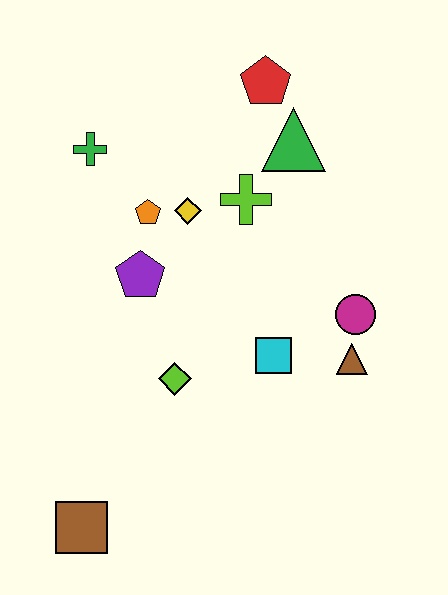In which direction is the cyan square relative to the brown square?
The cyan square is to the right of the brown square.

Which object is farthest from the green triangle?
The brown square is farthest from the green triangle.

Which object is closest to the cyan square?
The brown triangle is closest to the cyan square.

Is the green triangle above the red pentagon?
No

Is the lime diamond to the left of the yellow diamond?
Yes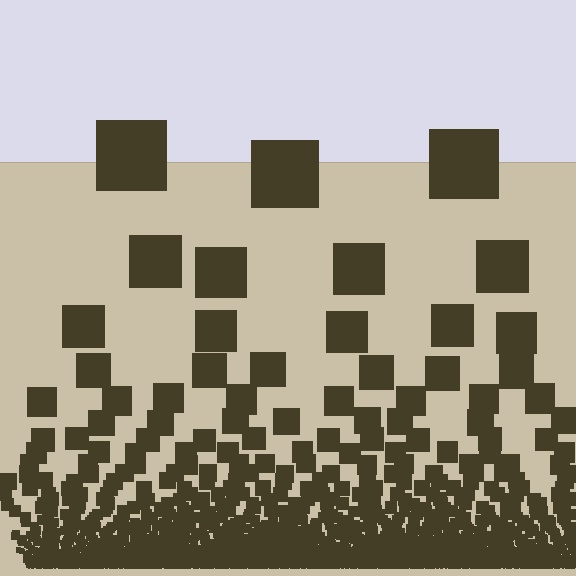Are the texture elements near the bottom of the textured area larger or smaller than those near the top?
Smaller. The gradient is inverted — elements near the bottom are smaller and denser.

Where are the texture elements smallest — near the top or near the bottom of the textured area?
Near the bottom.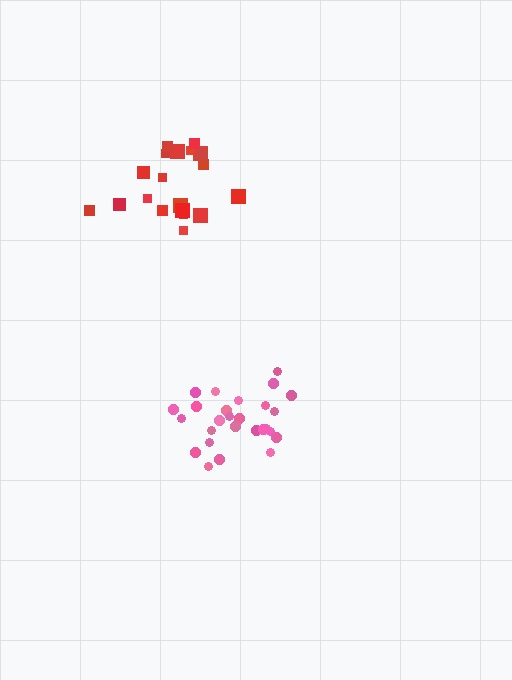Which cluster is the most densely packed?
Pink.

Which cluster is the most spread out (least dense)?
Red.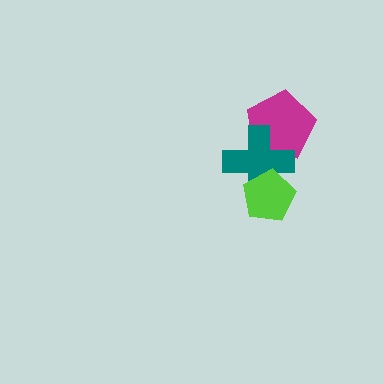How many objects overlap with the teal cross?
2 objects overlap with the teal cross.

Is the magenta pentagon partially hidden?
Yes, it is partially covered by another shape.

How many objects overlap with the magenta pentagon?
1 object overlaps with the magenta pentagon.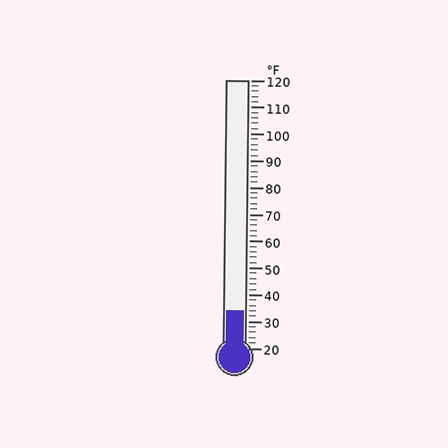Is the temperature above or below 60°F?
The temperature is below 60°F.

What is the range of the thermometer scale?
The thermometer scale ranges from 20°F to 120°F.